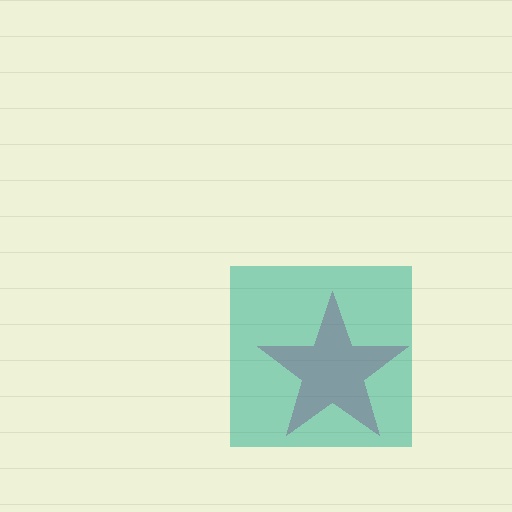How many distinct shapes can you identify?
There are 2 distinct shapes: a magenta star, a teal square.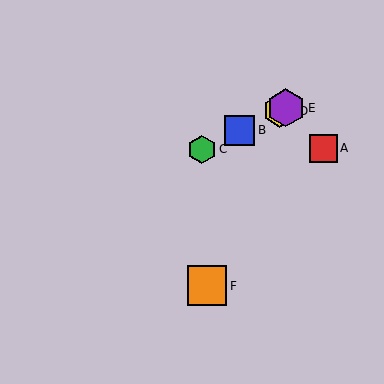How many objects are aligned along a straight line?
4 objects (B, C, D, E) are aligned along a straight line.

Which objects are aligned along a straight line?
Objects B, C, D, E are aligned along a straight line.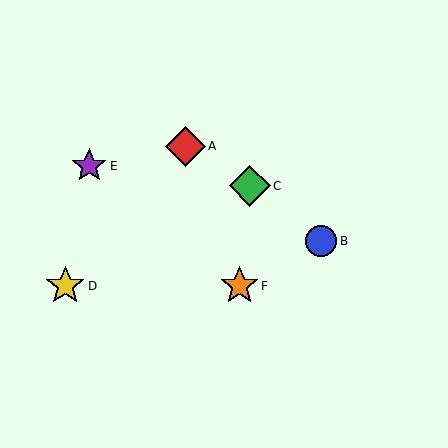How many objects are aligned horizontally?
2 objects (D, F) are aligned horizontally.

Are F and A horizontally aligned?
No, F is at y≈286 and A is at y≈146.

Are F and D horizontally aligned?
Yes, both are at y≈286.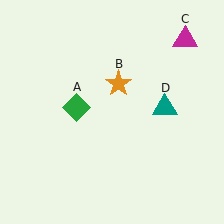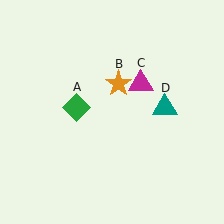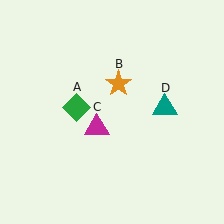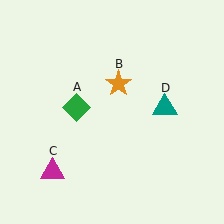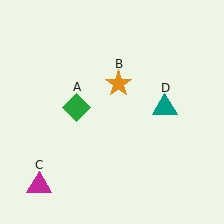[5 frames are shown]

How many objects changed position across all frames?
1 object changed position: magenta triangle (object C).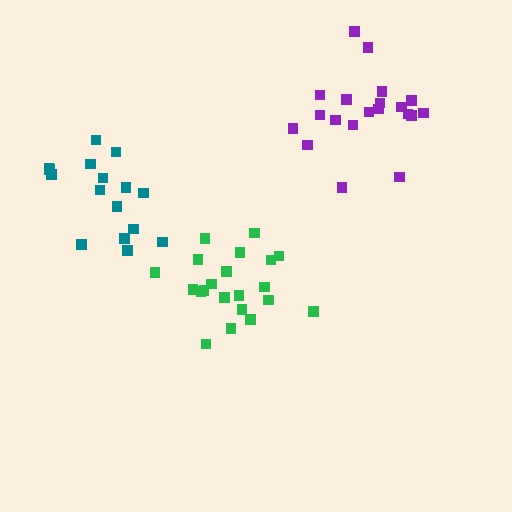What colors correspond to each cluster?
The clusters are colored: green, purple, teal.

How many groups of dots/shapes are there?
There are 3 groups.